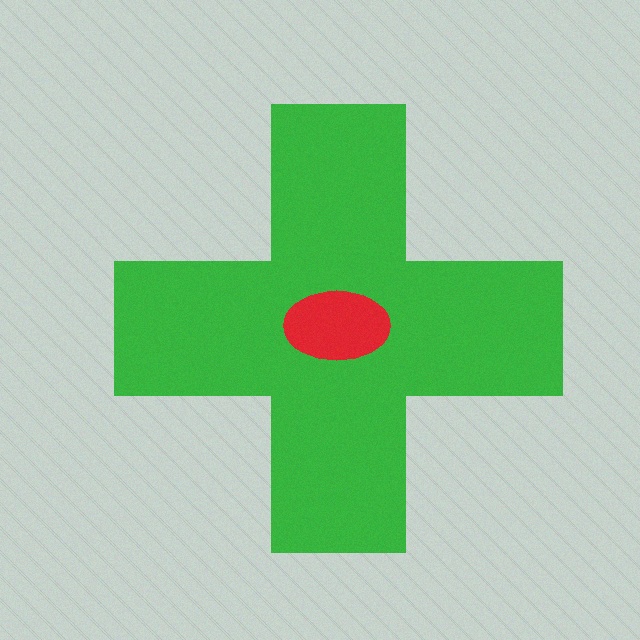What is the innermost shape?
The red ellipse.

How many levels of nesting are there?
2.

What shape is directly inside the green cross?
The red ellipse.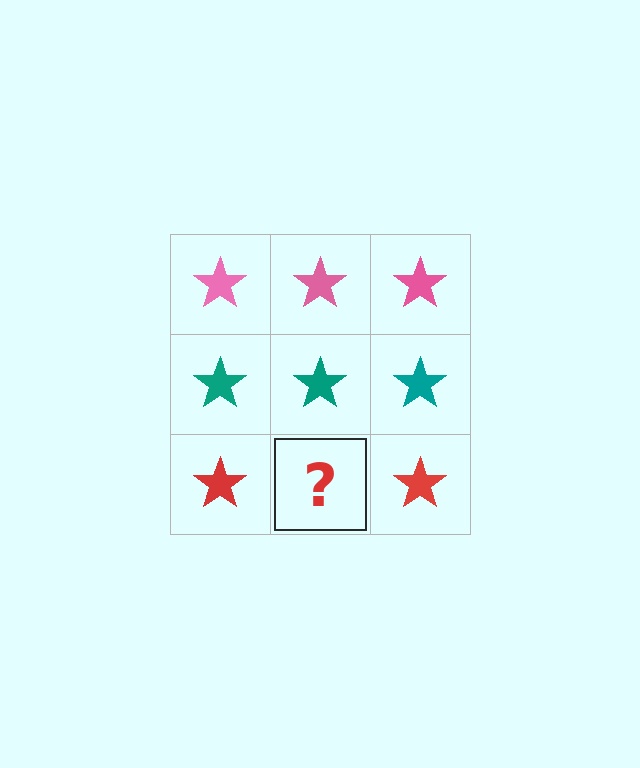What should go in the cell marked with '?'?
The missing cell should contain a red star.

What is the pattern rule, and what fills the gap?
The rule is that each row has a consistent color. The gap should be filled with a red star.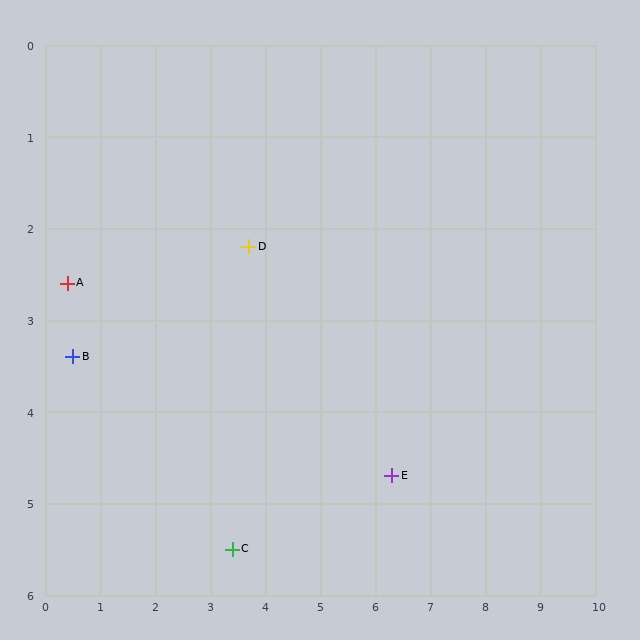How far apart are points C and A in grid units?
Points C and A are about 4.2 grid units apart.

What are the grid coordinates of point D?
Point D is at approximately (3.7, 2.2).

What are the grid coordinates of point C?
Point C is at approximately (3.4, 5.5).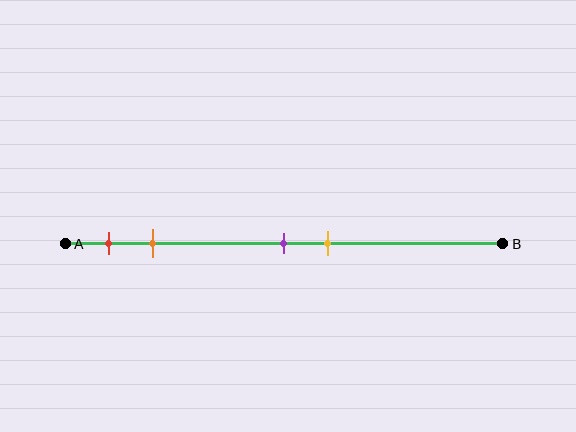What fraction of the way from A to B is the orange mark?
The orange mark is approximately 20% (0.2) of the way from A to B.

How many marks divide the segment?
There are 4 marks dividing the segment.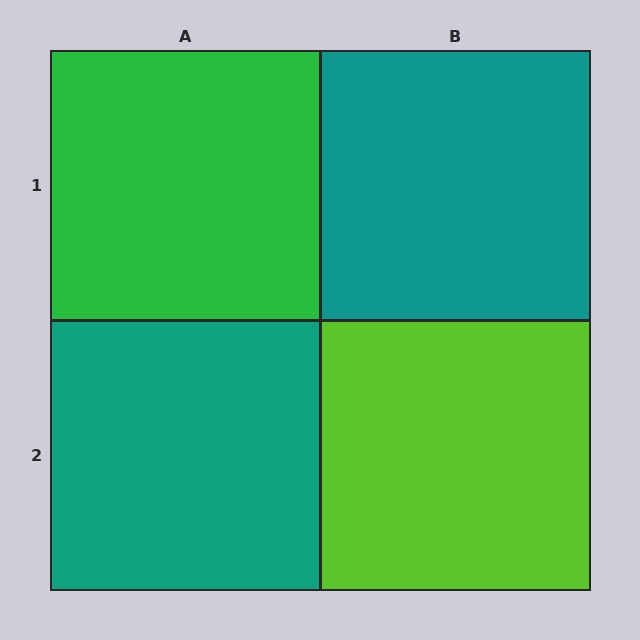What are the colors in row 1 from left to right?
Green, teal.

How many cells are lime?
1 cell is lime.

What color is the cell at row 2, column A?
Teal.